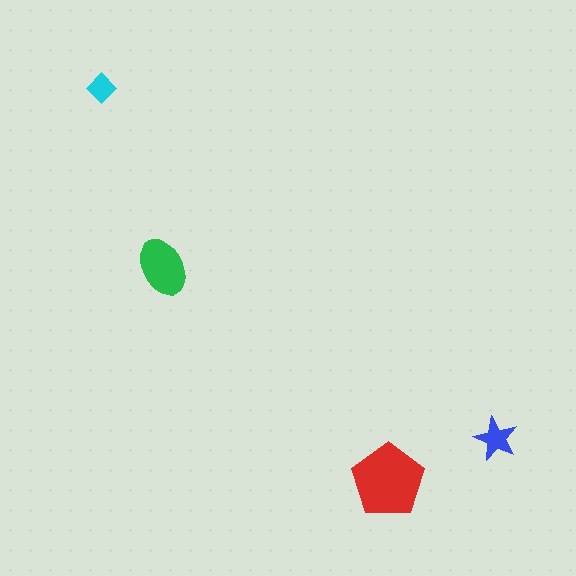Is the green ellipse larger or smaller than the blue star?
Larger.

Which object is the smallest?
The cyan diamond.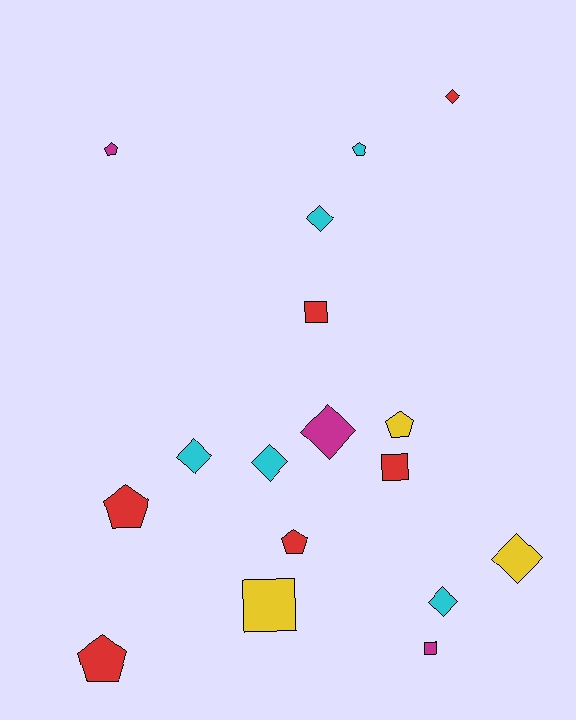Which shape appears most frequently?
Diamond, with 7 objects.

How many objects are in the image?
There are 17 objects.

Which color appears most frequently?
Red, with 6 objects.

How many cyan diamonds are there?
There are 4 cyan diamonds.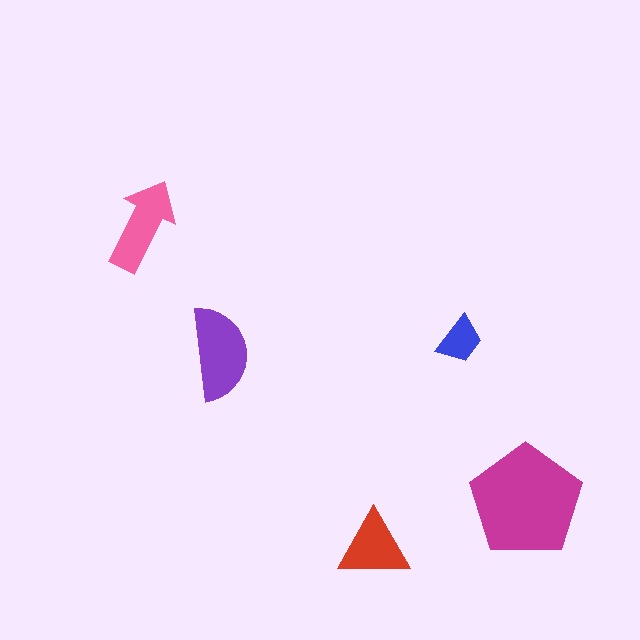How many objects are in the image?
There are 5 objects in the image.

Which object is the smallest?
The blue trapezoid.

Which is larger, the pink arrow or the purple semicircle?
The purple semicircle.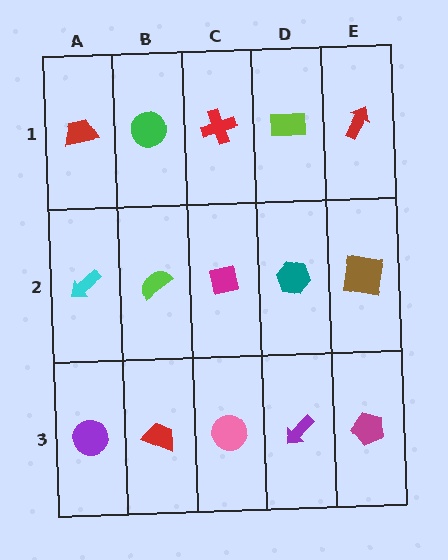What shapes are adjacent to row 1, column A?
A cyan arrow (row 2, column A), a green circle (row 1, column B).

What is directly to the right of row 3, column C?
A purple arrow.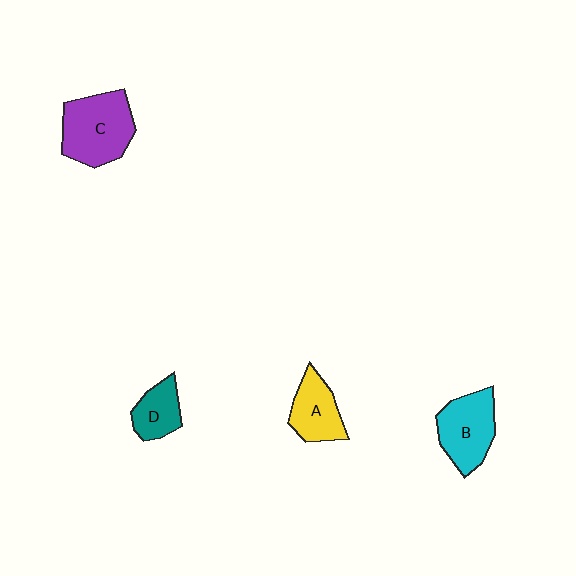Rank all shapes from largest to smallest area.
From largest to smallest: C (purple), B (cyan), A (yellow), D (teal).